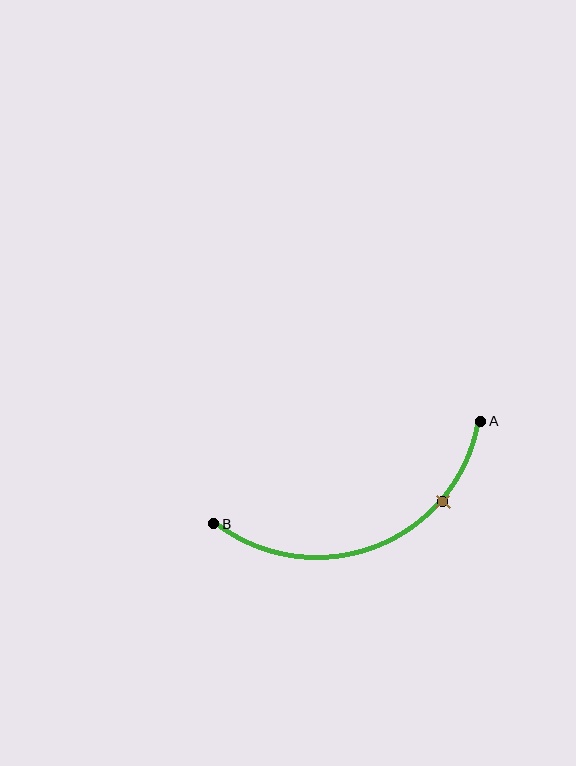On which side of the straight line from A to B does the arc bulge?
The arc bulges below the straight line connecting A and B.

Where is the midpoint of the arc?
The arc midpoint is the point on the curve farthest from the straight line joining A and B. It sits below that line.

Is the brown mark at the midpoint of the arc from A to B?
No. The brown mark lies on the arc but is closer to endpoint A. The arc midpoint would be at the point on the curve equidistant along the arc from both A and B.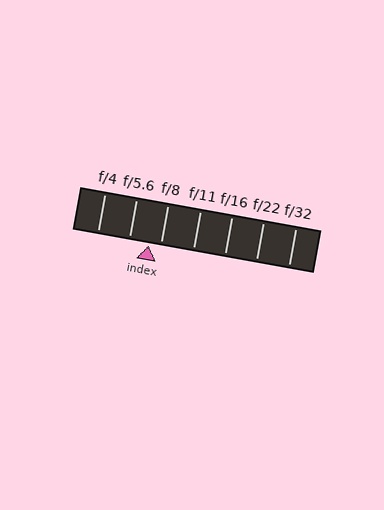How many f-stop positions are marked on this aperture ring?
There are 7 f-stop positions marked.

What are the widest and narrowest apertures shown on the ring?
The widest aperture shown is f/4 and the narrowest is f/32.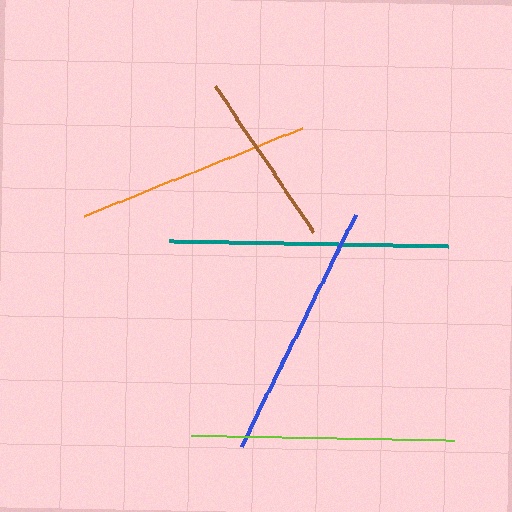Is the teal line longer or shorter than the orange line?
The teal line is longer than the orange line.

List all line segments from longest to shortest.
From longest to shortest: teal, lime, blue, orange, brown.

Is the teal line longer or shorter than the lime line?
The teal line is longer than the lime line.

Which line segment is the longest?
The teal line is the longest at approximately 278 pixels.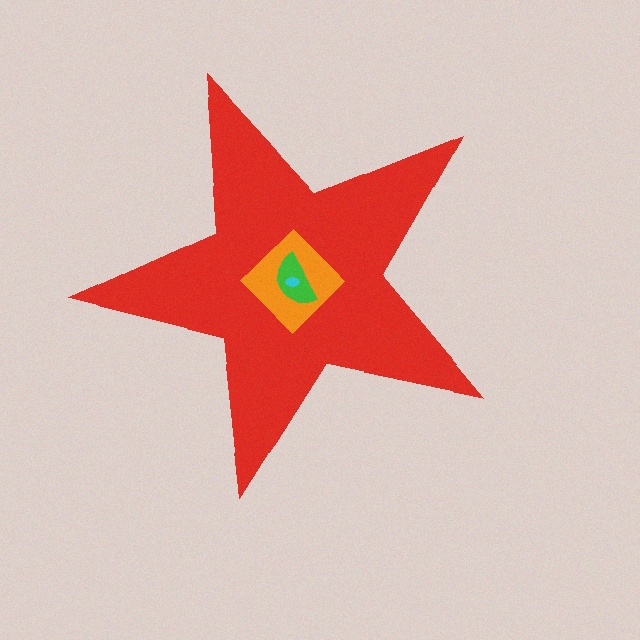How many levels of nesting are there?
4.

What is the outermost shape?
The red star.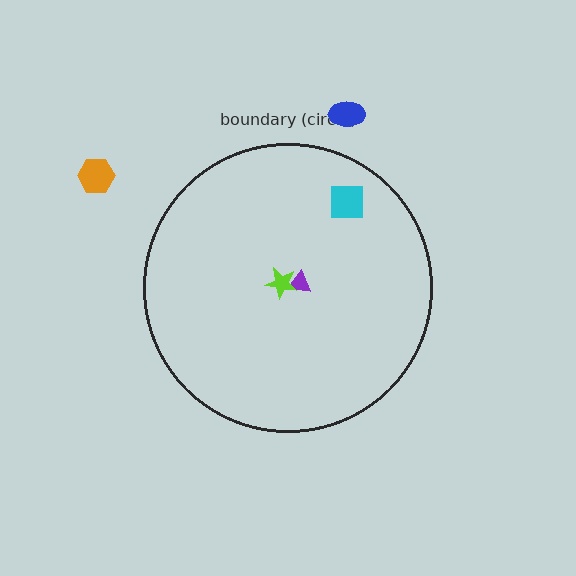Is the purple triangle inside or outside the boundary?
Inside.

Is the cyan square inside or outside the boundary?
Inside.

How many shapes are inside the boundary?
3 inside, 2 outside.